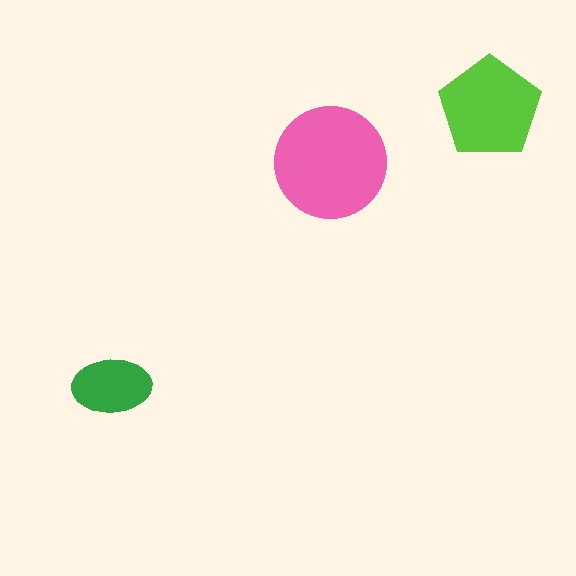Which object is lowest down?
The green ellipse is bottommost.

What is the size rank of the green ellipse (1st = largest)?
3rd.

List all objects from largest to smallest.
The pink circle, the lime pentagon, the green ellipse.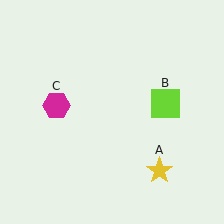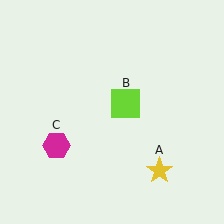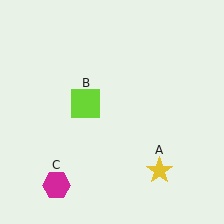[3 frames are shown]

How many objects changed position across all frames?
2 objects changed position: lime square (object B), magenta hexagon (object C).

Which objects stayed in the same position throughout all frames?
Yellow star (object A) remained stationary.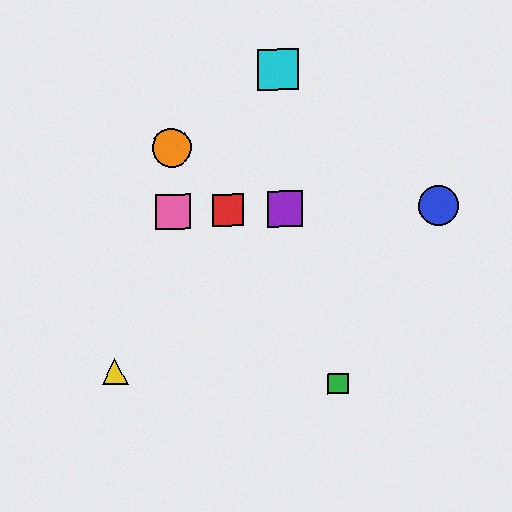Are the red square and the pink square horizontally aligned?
Yes, both are at y≈210.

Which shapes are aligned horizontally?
The red square, the blue circle, the purple square, the pink square are aligned horizontally.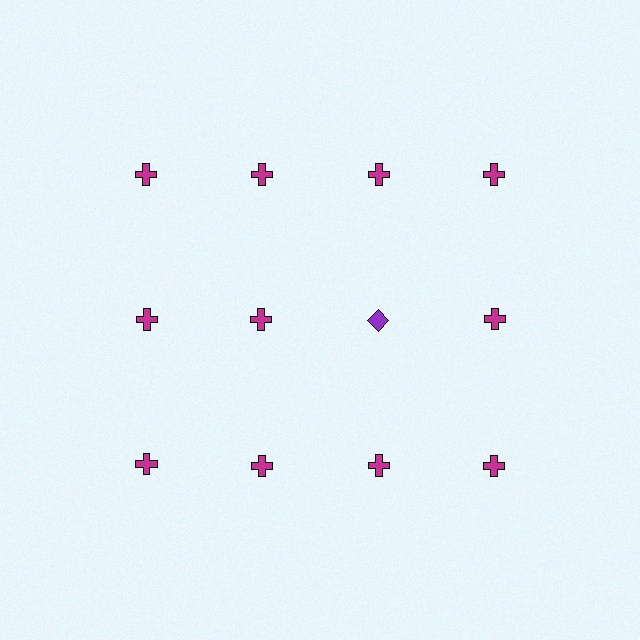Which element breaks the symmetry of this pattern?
The purple diamond in the second row, center column breaks the symmetry. All other shapes are magenta crosses.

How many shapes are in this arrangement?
There are 12 shapes arranged in a grid pattern.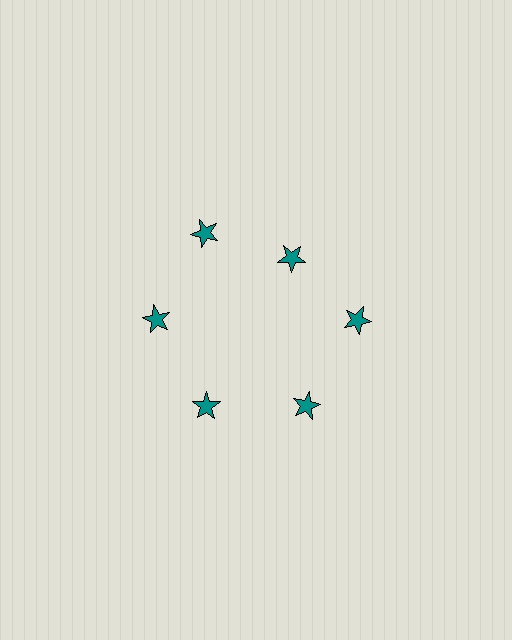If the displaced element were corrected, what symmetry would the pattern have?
It would have 6-fold rotational symmetry — the pattern would map onto itself every 60 degrees.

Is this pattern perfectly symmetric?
No. The 6 teal stars are arranged in a ring, but one element near the 1 o'clock position is pulled inward toward the center, breaking the 6-fold rotational symmetry.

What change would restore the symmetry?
The symmetry would be restored by moving it outward, back onto the ring so that all 6 stars sit at equal angles and equal distance from the center.